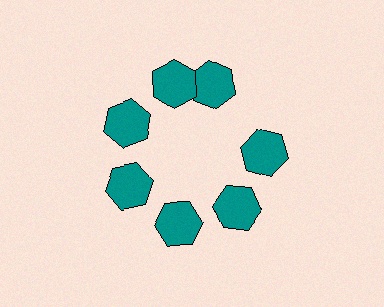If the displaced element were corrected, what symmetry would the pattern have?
It would have 7-fold rotational symmetry — the pattern would map onto itself every 51 degrees.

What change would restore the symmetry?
The symmetry would be restored by rotating it back into even spacing with its neighbors so that all 7 hexagons sit at equal angles and equal distance from the center.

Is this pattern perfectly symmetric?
No. The 7 teal hexagons are arranged in a ring, but one element near the 1 o'clock position is rotated out of alignment along the ring, breaking the 7-fold rotational symmetry.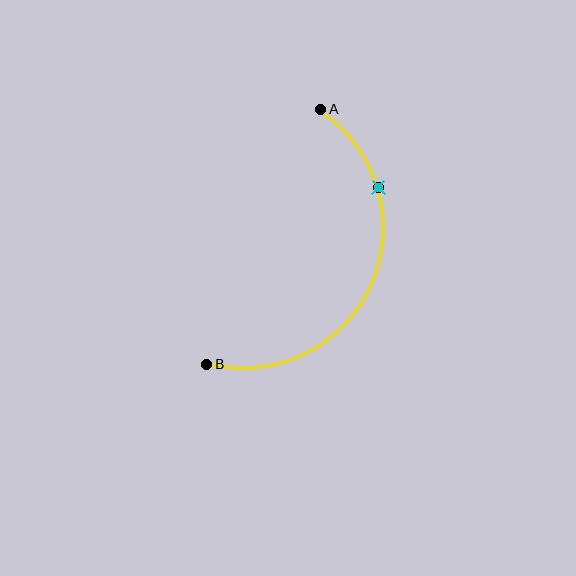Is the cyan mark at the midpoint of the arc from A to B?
No. The cyan mark lies on the arc but is closer to endpoint A. The arc midpoint would be at the point on the curve equidistant along the arc from both A and B.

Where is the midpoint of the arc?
The arc midpoint is the point on the curve farthest from the straight line joining A and B. It sits to the right of that line.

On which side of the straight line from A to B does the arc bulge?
The arc bulges to the right of the straight line connecting A and B.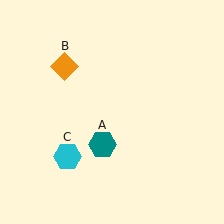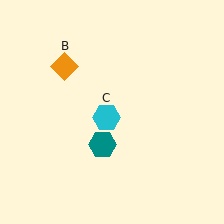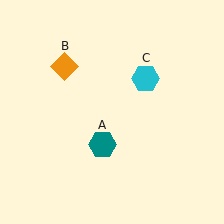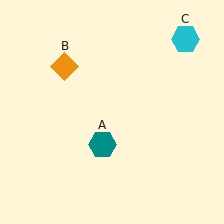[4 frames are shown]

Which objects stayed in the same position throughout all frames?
Teal hexagon (object A) and orange diamond (object B) remained stationary.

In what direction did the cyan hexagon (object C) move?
The cyan hexagon (object C) moved up and to the right.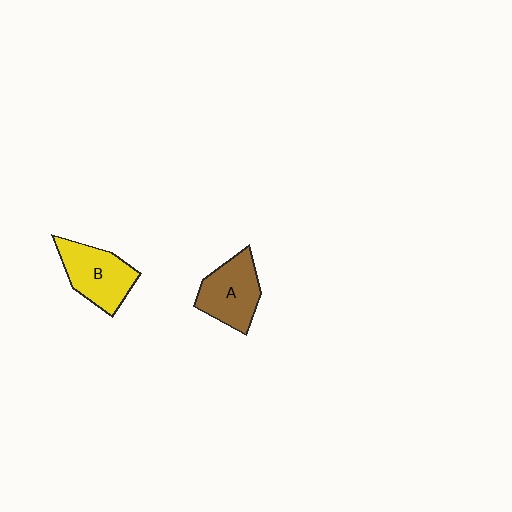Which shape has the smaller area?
Shape A (brown).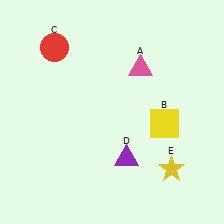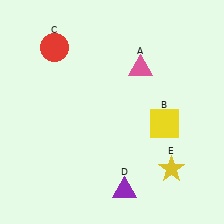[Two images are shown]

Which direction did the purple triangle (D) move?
The purple triangle (D) moved down.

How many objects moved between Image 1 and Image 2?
1 object moved between the two images.